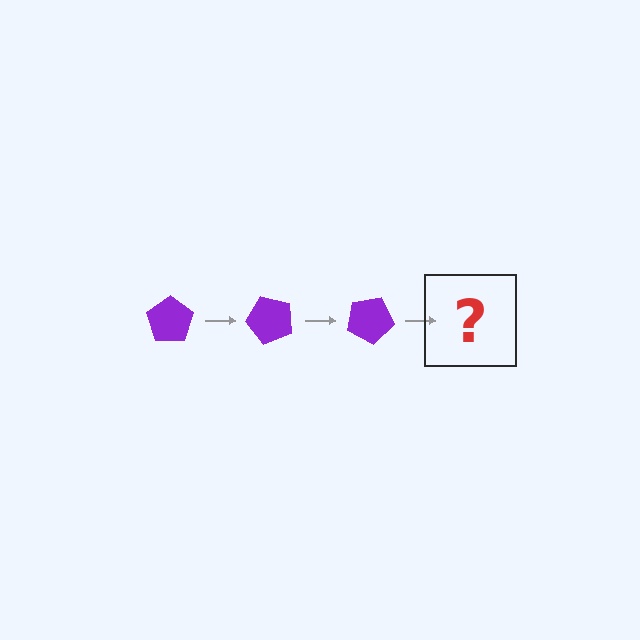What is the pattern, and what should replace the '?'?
The pattern is that the pentagon rotates 50 degrees each step. The '?' should be a purple pentagon rotated 150 degrees.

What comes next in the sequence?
The next element should be a purple pentagon rotated 150 degrees.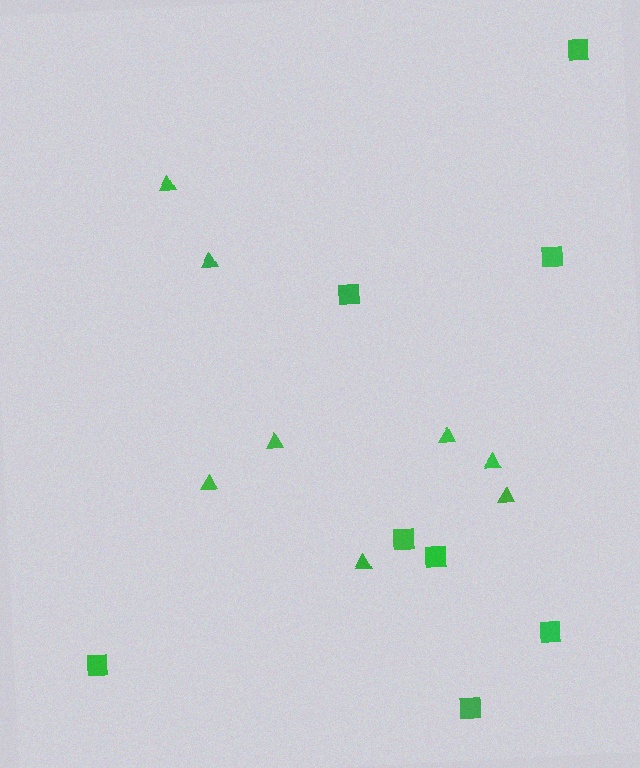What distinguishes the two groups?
There are 2 groups: one group of triangles (8) and one group of squares (8).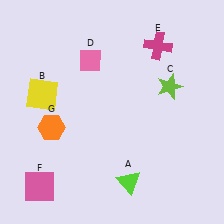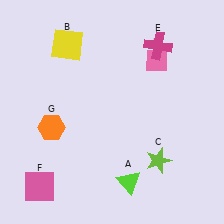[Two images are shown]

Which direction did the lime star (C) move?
The lime star (C) moved down.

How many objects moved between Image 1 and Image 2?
3 objects moved between the two images.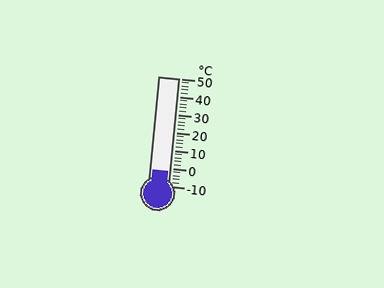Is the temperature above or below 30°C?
The temperature is below 30°C.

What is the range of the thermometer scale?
The thermometer scale ranges from -10°C to 50°C.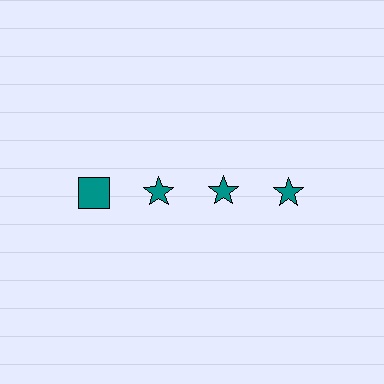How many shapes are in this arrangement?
There are 4 shapes arranged in a grid pattern.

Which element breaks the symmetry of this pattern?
The teal square in the top row, leftmost column breaks the symmetry. All other shapes are teal stars.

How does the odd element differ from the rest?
It has a different shape: square instead of star.